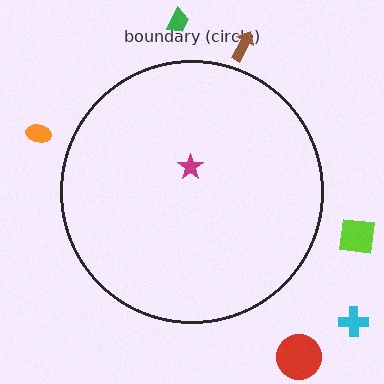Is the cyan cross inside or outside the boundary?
Outside.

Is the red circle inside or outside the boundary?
Outside.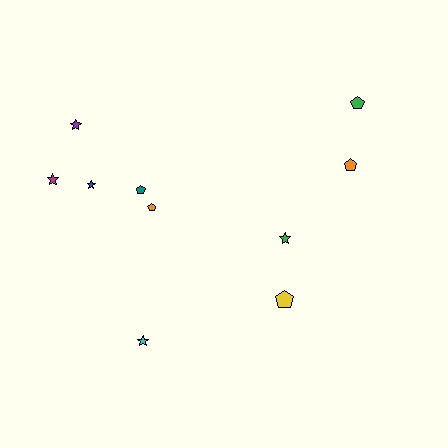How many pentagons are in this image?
There are 5 pentagons.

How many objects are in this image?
There are 10 objects.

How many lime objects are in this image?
There are no lime objects.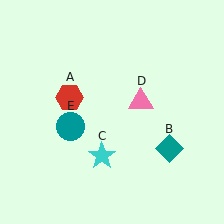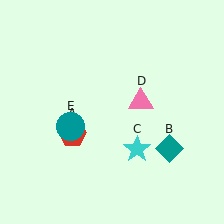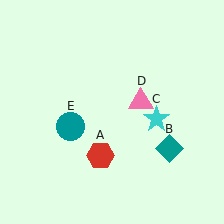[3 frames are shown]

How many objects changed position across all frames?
2 objects changed position: red hexagon (object A), cyan star (object C).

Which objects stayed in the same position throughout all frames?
Teal diamond (object B) and pink triangle (object D) and teal circle (object E) remained stationary.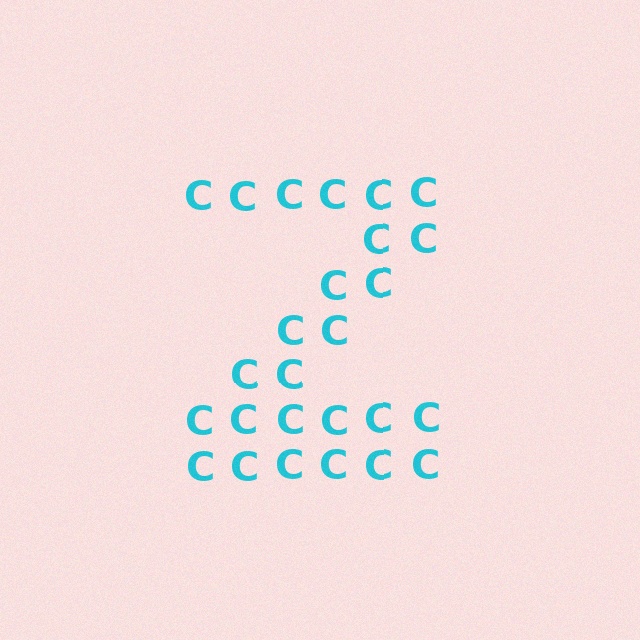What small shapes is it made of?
It is made of small letter C's.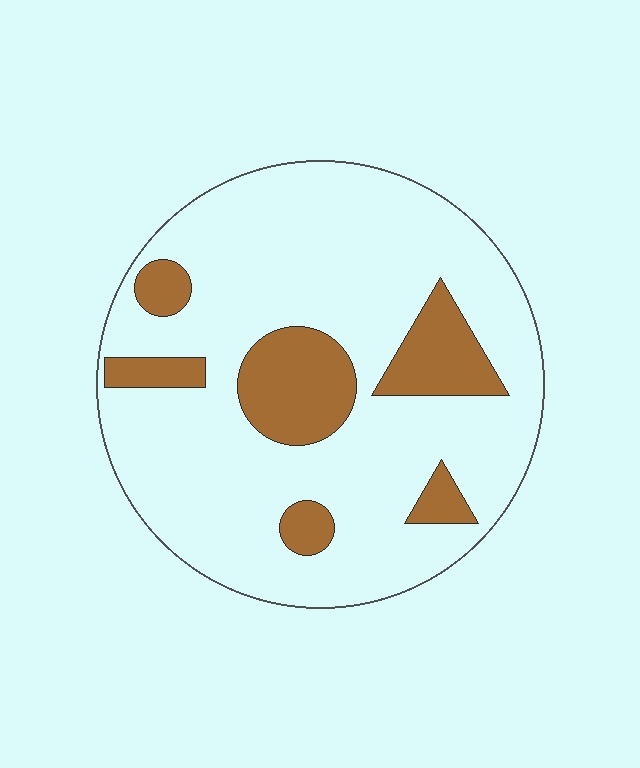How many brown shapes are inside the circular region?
6.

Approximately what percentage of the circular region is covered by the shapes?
Approximately 20%.